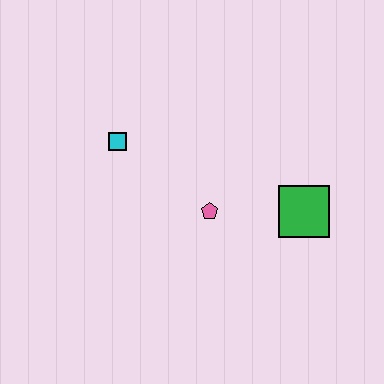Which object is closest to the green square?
The pink pentagon is closest to the green square.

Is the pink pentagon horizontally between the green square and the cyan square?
Yes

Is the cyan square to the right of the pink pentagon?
No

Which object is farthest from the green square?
The cyan square is farthest from the green square.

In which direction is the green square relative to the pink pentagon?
The green square is to the right of the pink pentagon.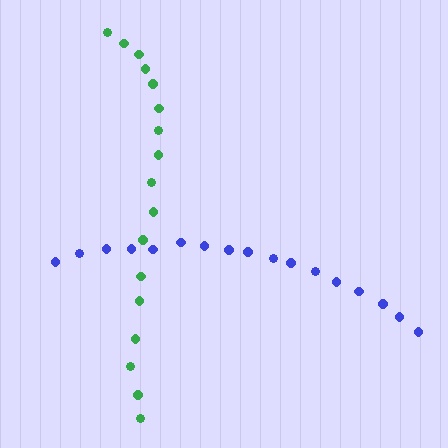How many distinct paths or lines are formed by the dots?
There are 2 distinct paths.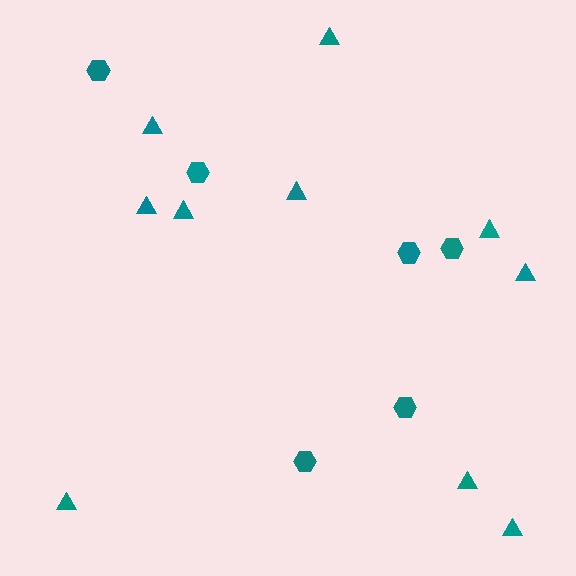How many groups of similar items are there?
There are 2 groups: one group of triangles (10) and one group of hexagons (6).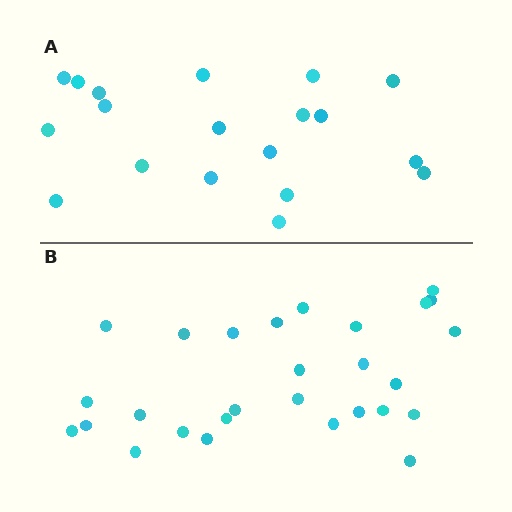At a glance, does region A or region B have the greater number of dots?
Region B (the bottom region) has more dots.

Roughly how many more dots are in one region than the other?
Region B has roughly 8 or so more dots than region A.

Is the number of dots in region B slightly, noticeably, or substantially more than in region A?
Region B has substantially more. The ratio is roughly 1.5 to 1.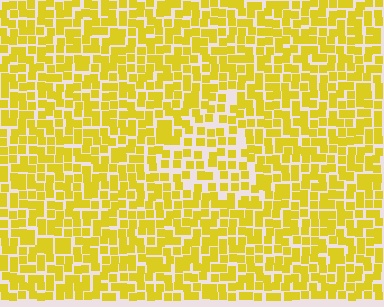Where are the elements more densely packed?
The elements are more densely packed outside the triangle boundary.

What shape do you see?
I see a triangle.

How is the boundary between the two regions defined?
The boundary is defined by a change in element density (approximately 1.6x ratio). All elements are the same color, size, and shape.